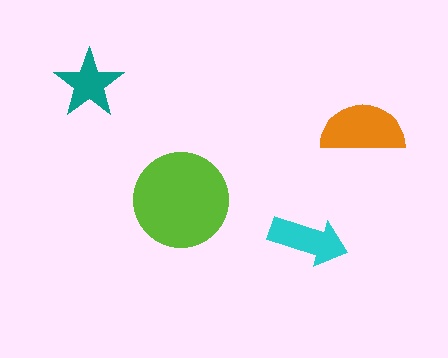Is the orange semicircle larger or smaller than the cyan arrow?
Larger.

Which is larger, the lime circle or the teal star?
The lime circle.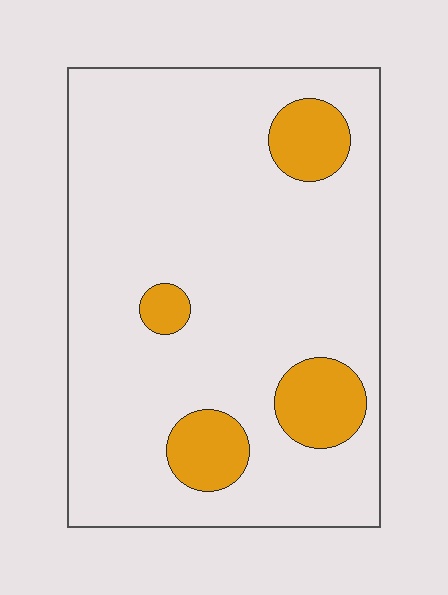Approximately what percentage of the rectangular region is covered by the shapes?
Approximately 15%.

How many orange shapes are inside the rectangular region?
4.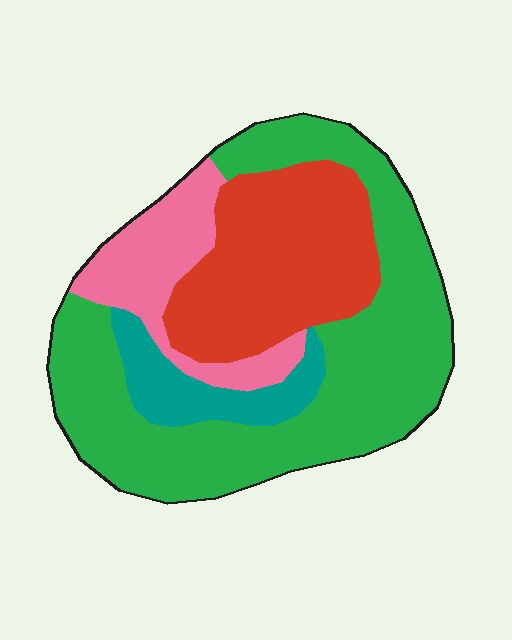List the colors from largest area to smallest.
From largest to smallest: green, red, pink, teal.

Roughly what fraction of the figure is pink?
Pink covers about 15% of the figure.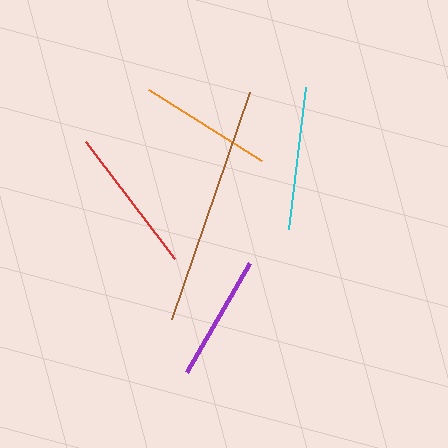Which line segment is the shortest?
The purple line is the shortest at approximately 126 pixels.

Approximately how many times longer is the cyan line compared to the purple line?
The cyan line is approximately 1.1 times the length of the purple line.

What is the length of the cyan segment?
The cyan segment is approximately 143 pixels long.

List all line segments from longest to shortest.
From longest to shortest: brown, red, cyan, orange, purple.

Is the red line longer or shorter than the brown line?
The brown line is longer than the red line.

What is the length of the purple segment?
The purple segment is approximately 126 pixels long.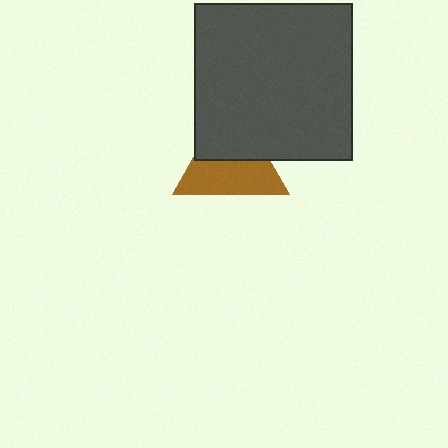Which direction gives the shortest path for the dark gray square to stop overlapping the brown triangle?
Moving up gives the shortest separation.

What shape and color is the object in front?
The object in front is a dark gray square.